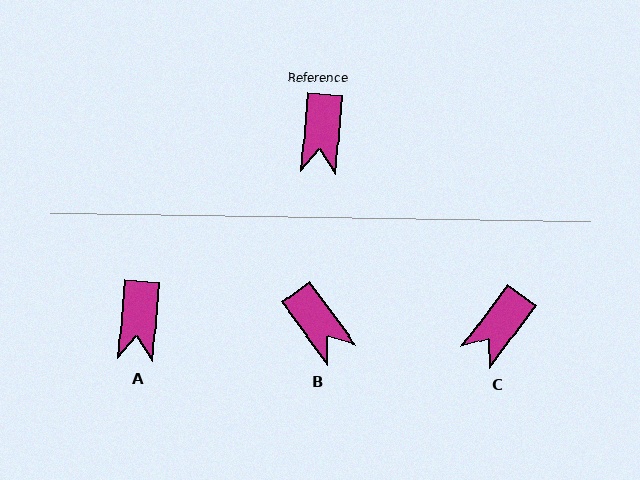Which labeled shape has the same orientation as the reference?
A.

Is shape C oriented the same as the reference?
No, it is off by about 32 degrees.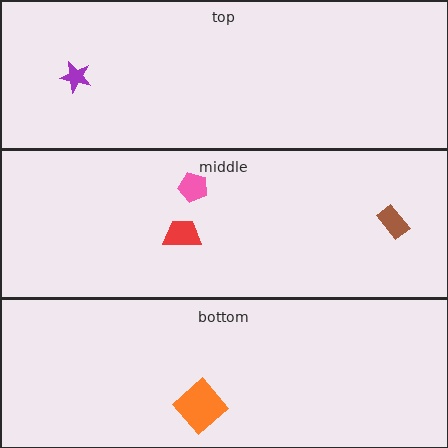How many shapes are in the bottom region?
1.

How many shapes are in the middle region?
3.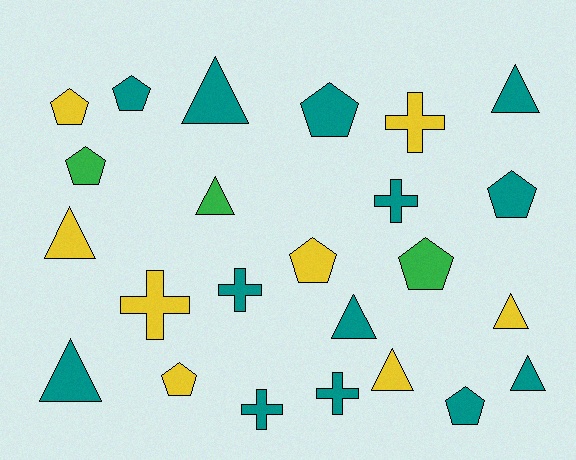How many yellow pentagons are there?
There are 3 yellow pentagons.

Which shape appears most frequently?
Triangle, with 9 objects.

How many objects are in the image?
There are 24 objects.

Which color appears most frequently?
Teal, with 13 objects.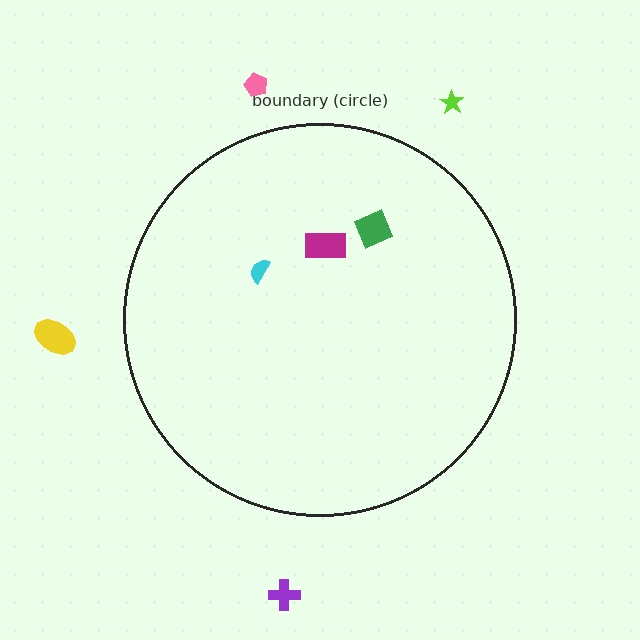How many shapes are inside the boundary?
3 inside, 4 outside.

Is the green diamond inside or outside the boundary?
Inside.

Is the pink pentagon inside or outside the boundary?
Outside.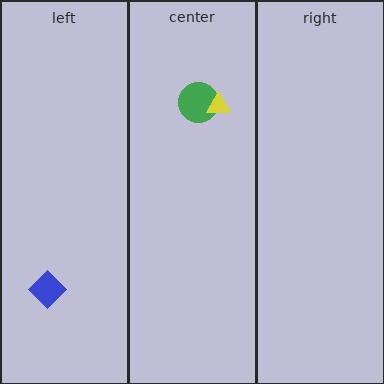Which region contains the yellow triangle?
The center region.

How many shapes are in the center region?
2.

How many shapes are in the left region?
1.